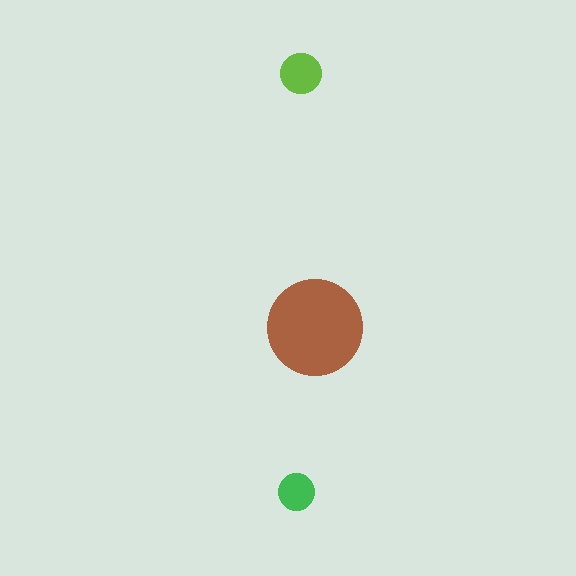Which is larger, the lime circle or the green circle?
The lime one.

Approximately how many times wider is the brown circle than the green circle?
About 2.5 times wider.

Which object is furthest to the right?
The brown circle is rightmost.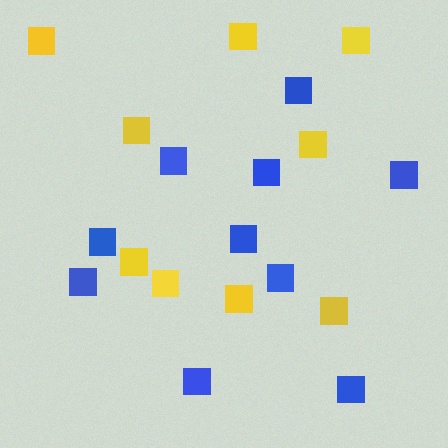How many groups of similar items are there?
There are 2 groups: one group of yellow squares (9) and one group of blue squares (10).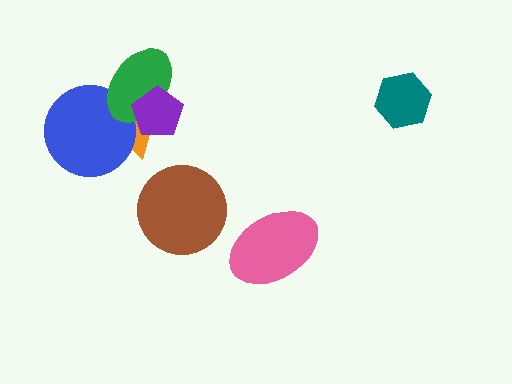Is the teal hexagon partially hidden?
No, no other shape covers it.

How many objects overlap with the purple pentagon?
2 objects overlap with the purple pentagon.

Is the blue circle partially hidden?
Yes, it is partially covered by another shape.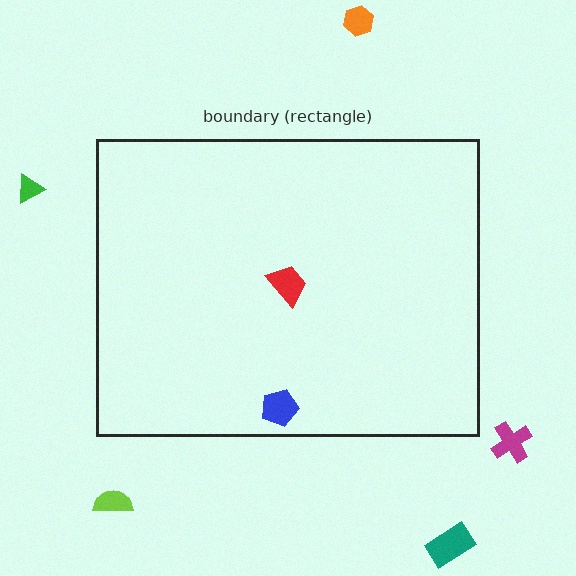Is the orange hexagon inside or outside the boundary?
Outside.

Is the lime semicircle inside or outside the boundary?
Outside.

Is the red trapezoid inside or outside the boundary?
Inside.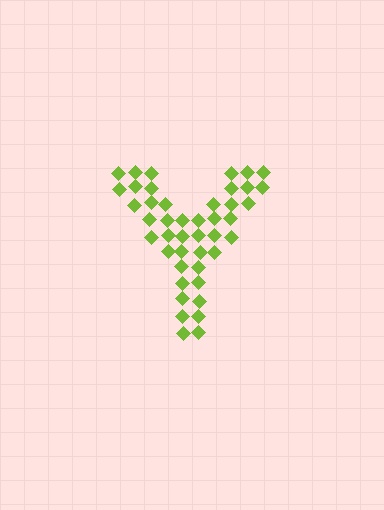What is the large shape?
The large shape is the letter Y.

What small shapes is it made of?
It is made of small diamonds.